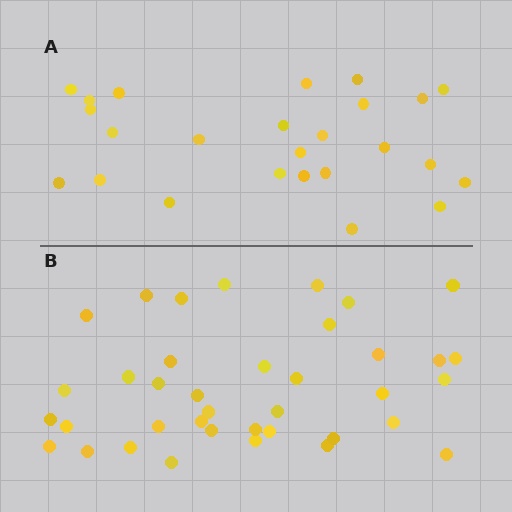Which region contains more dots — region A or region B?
Region B (the bottom region) has more dots.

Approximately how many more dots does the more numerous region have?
Region B has approximately 15 more dots than region A.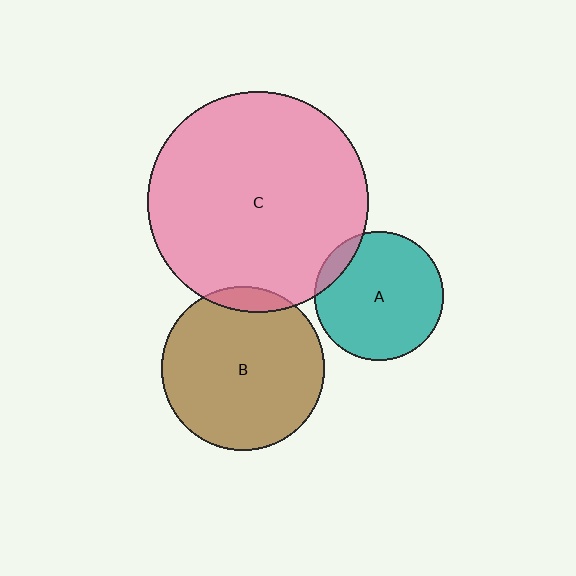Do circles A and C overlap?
Yes.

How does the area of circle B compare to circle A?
Approximately 1.6 times.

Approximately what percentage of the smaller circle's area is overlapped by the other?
Approximately 10%.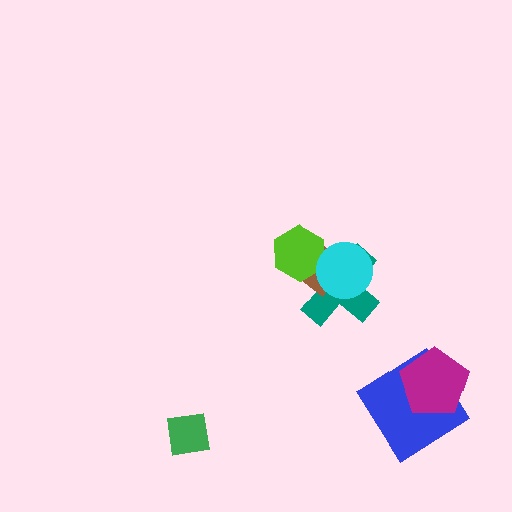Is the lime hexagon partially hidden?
Yes, it is partially covered by another shape.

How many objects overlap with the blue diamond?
1 object overlaps with the blue diamond.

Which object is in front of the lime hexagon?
The cyan circle is in front of the lime hexagon.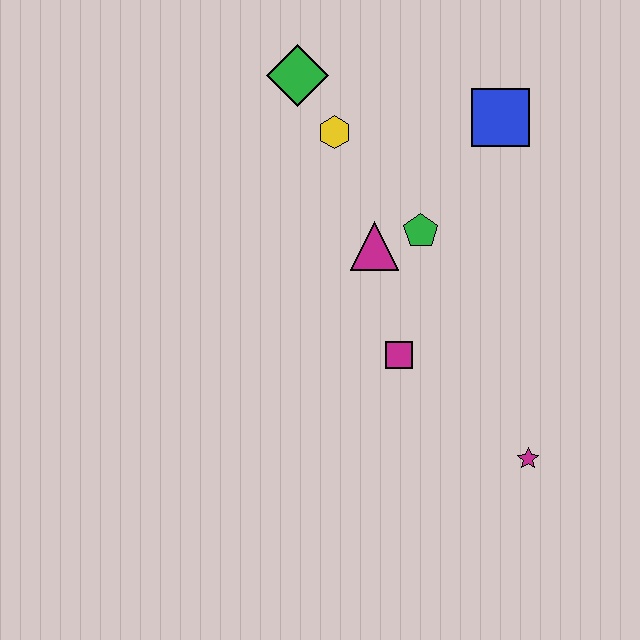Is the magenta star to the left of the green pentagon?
No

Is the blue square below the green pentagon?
No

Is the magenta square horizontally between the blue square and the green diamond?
Yes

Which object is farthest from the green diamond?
The magenta star is farthest from the green diamond.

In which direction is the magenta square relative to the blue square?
The magenta square is below the blue square.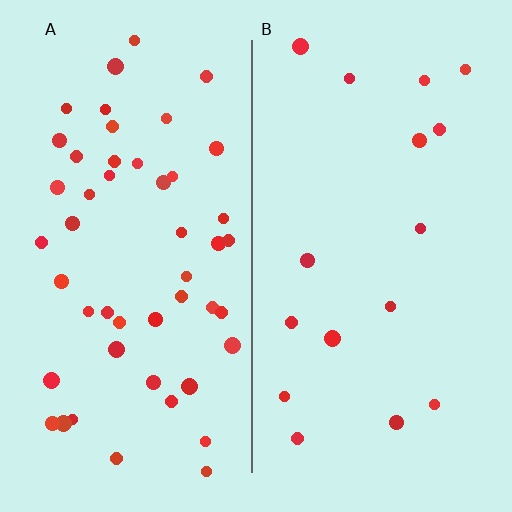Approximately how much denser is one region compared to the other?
Approximately 3.1× — region A over region B.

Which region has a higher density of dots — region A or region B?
A (the left).